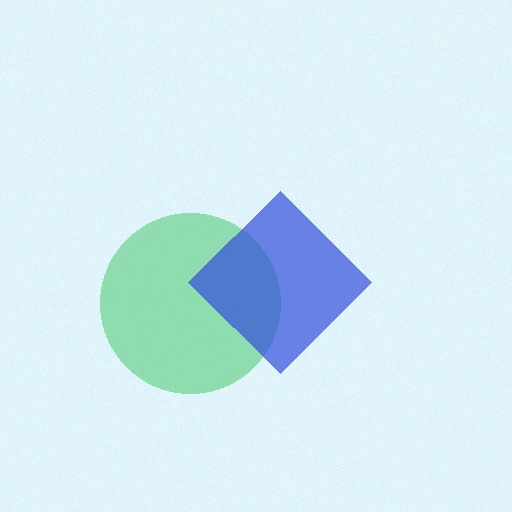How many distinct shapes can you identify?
There are 2 distinct shapes: a green circle, a blue diamond.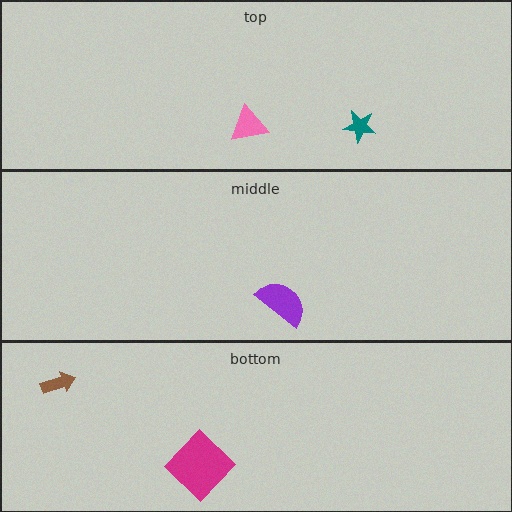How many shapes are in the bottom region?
2.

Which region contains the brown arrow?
The bottom region.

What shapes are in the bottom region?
The brown arrow, the magenta diamond.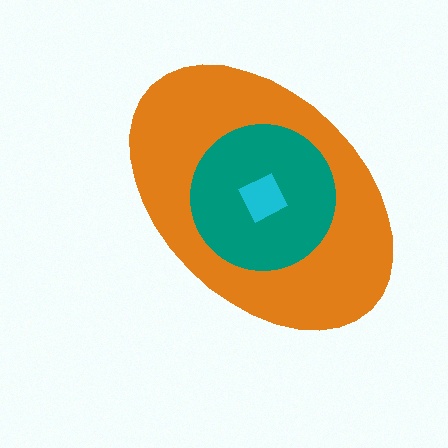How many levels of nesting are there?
3.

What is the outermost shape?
The orange ellipse.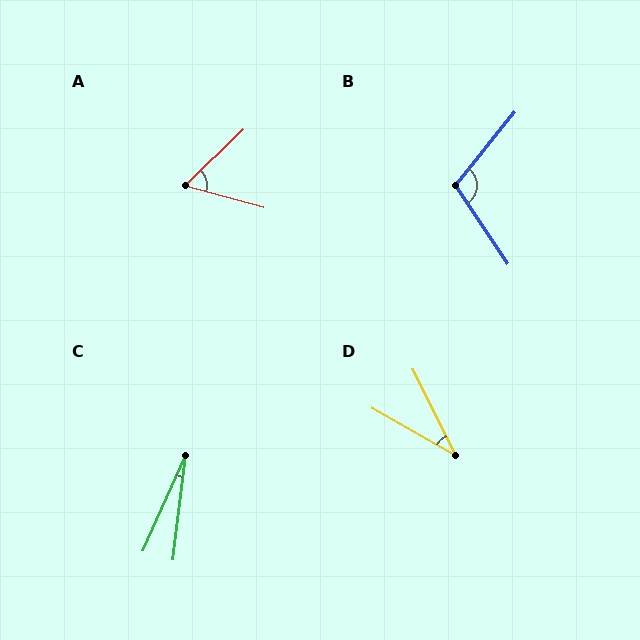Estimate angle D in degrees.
Approximately 35 degrees.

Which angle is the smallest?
C, at approximately 17 degrees.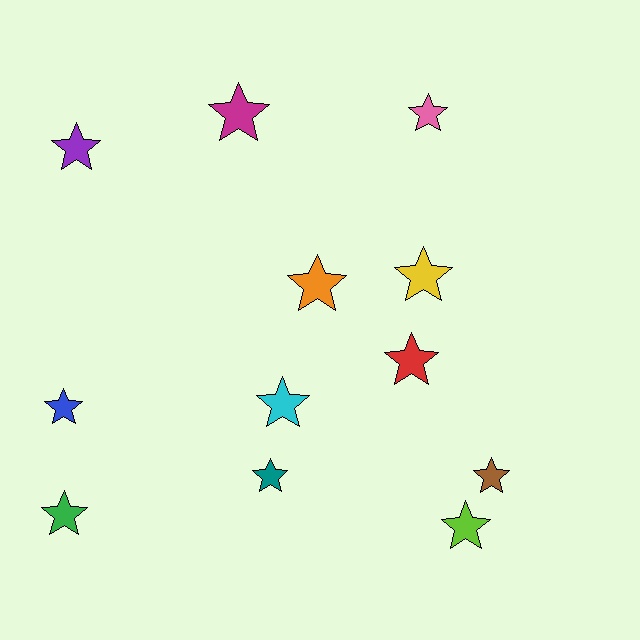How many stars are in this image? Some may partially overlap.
There are 12 stars.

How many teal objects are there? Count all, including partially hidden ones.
There is 1 teal object.